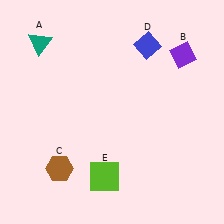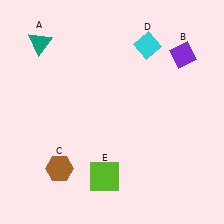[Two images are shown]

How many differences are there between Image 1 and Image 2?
There is 1 difference between the two images.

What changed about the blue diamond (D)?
In Image 1, D is blue. In Image 2, it changed to cyan.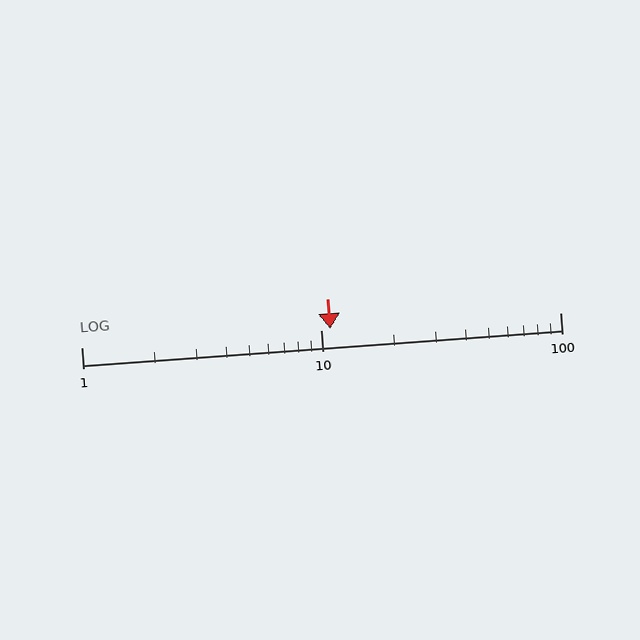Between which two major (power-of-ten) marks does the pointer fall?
The pointer is between 10 and 100.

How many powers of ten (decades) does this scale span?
The scale spans 2 decades, from 1 to 100.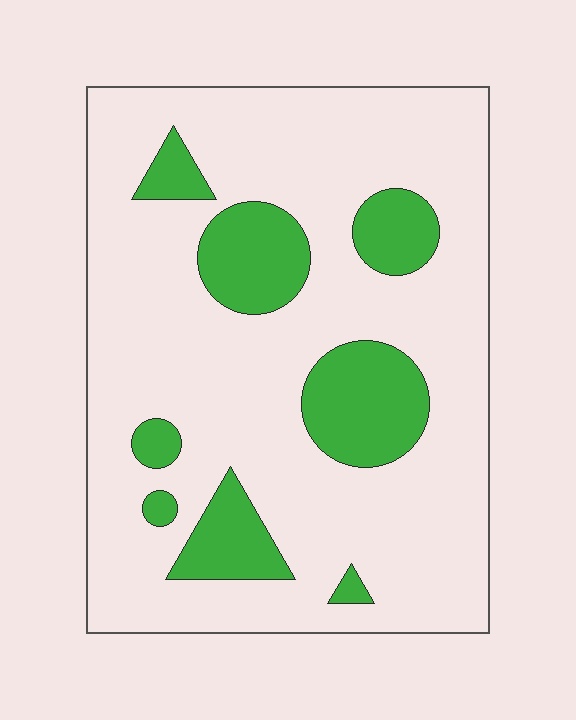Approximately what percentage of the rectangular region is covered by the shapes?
Approximately 20%.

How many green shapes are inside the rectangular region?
8.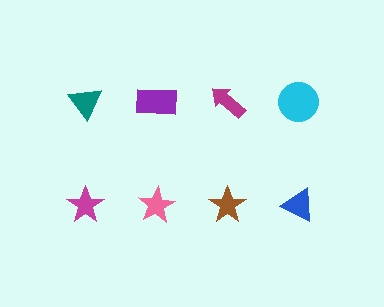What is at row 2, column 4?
A blue triangle.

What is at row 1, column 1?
A teal triangle.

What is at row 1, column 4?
A cyan circle.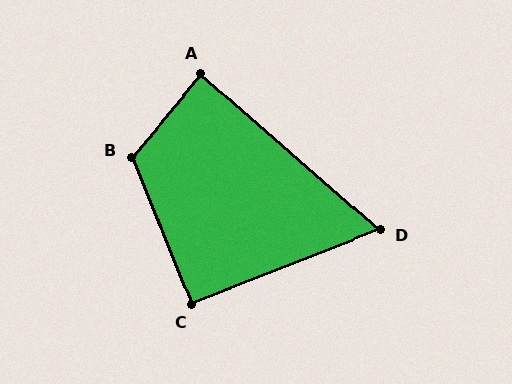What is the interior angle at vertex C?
Approximately 91 degrees (approximately right).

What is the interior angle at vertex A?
Approximately 89 degrees (approximately right).